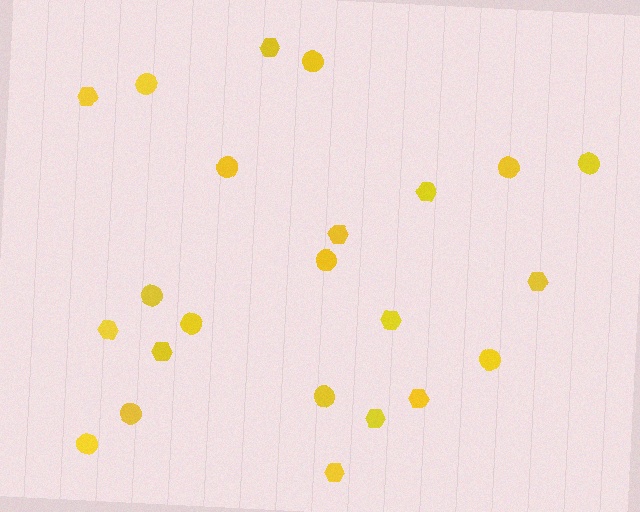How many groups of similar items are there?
There are 2 groups: one group of hexagons (11) and one group of circles (12).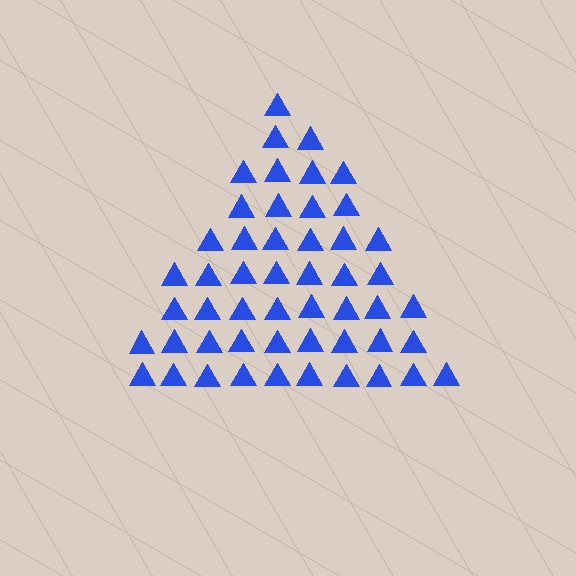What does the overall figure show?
The overall figure shows a triangle.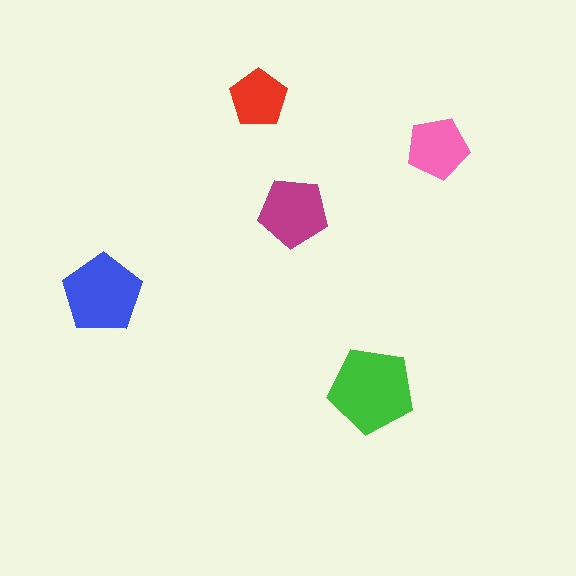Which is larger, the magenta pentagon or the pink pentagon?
The magenta one.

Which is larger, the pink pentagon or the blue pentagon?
The blue one.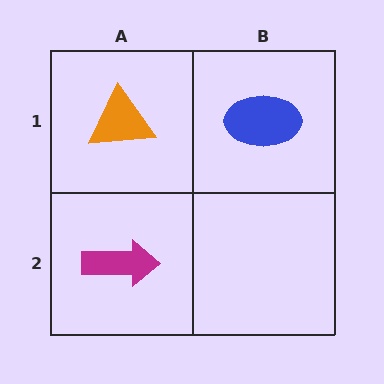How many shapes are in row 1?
2 shapes.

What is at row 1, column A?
An orange triangle.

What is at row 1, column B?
A blue ellipse.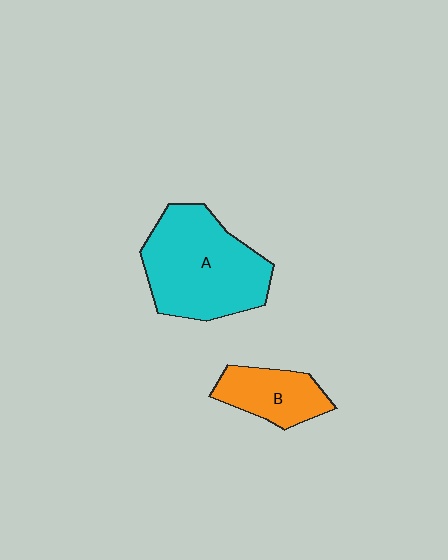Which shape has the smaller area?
Shape B (orange).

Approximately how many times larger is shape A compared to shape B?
Approximately 2.2 times.